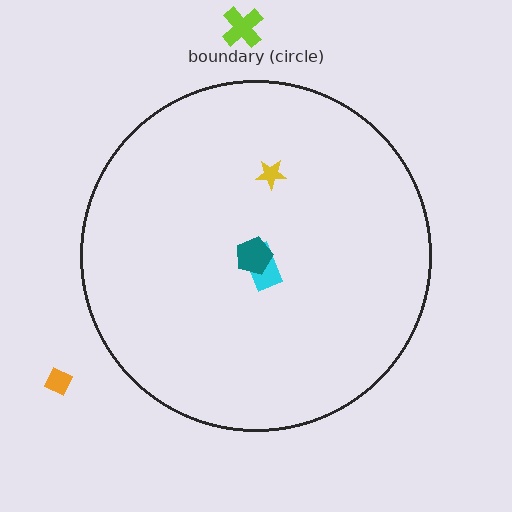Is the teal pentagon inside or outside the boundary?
Inside.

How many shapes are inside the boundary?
3 inside, 2 outside.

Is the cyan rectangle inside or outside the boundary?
Inside.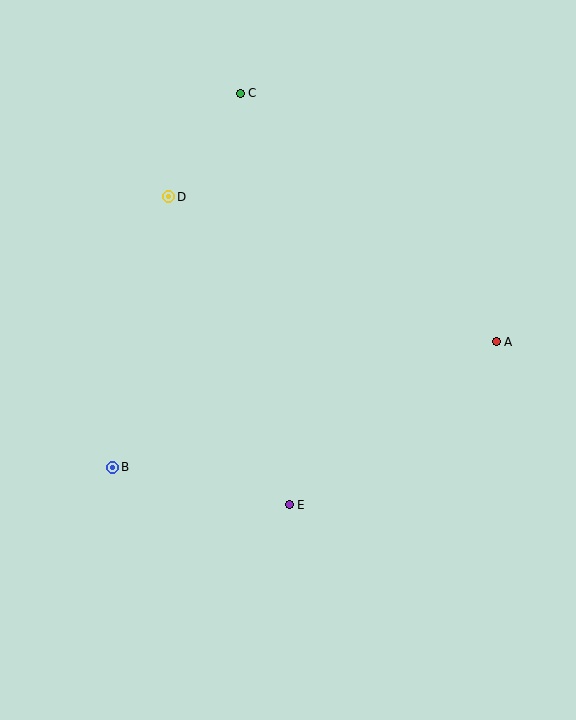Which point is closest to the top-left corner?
Point C is closest to the top-left corner.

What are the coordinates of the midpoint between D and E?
The midpoint between D and E is at (229, 351).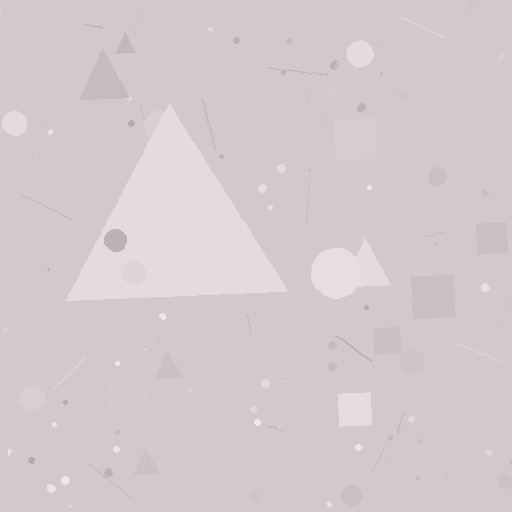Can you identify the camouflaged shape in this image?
The camouflaged shape is a triangle.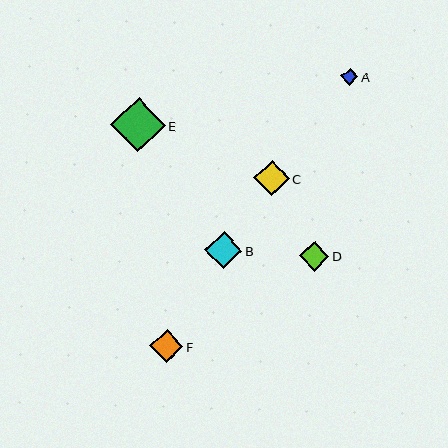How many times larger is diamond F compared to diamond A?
Diamond F is approximately 1.9 times the size of diamond A.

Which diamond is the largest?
Diamond E is the largest with a size of approximately 55 pixels.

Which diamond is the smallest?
Diamond A is the smallest with a size of approximately 17 pixels.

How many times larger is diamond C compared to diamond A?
Diamond C is approximately 2.0 times the size of diamond A.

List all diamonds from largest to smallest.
From largest to smallest: E, B, C, F, D, A.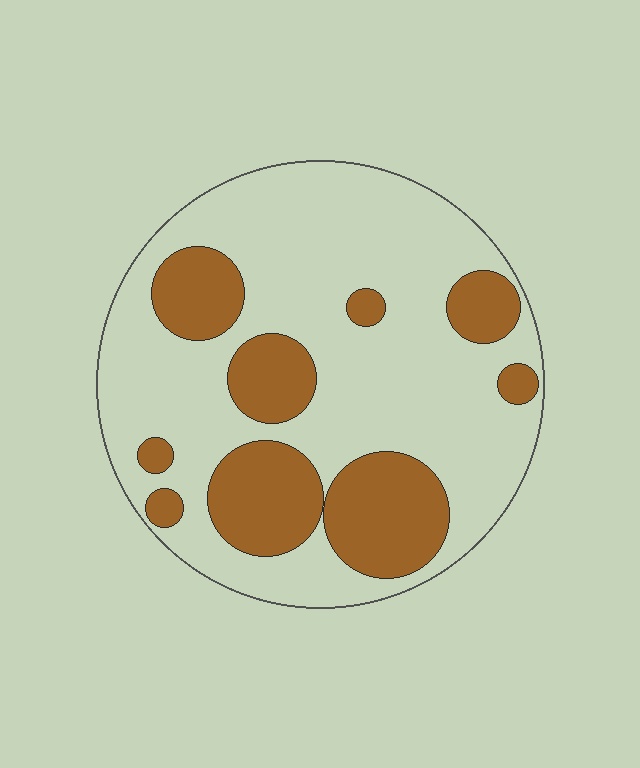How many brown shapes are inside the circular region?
9.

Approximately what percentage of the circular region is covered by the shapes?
Approximately 30%.